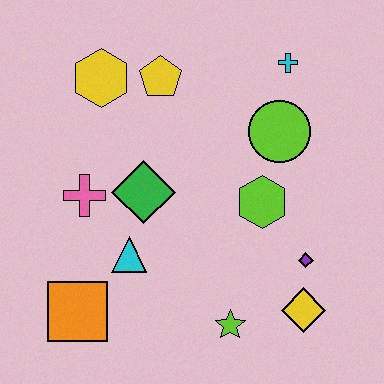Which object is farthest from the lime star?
The yellow hexagon is farthest from the lime star.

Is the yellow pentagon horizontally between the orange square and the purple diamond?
Yes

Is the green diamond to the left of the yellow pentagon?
Yes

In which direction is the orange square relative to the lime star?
The orange square is to the left of the lime star.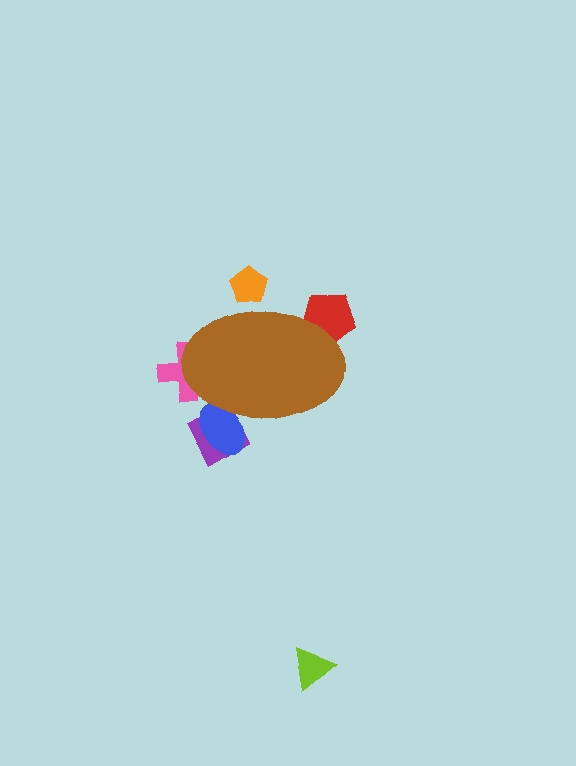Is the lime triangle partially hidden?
No, the lime triangle is fully visible.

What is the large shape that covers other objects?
A brown ellipse.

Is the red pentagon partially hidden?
Yes, the red pentagon is partially hidden behind the brown ellipse.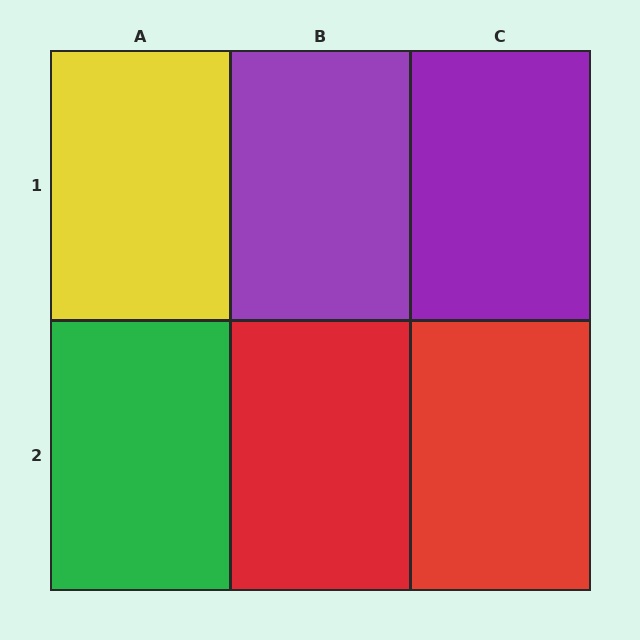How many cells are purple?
2 cells are purple.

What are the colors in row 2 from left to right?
Green, red, red.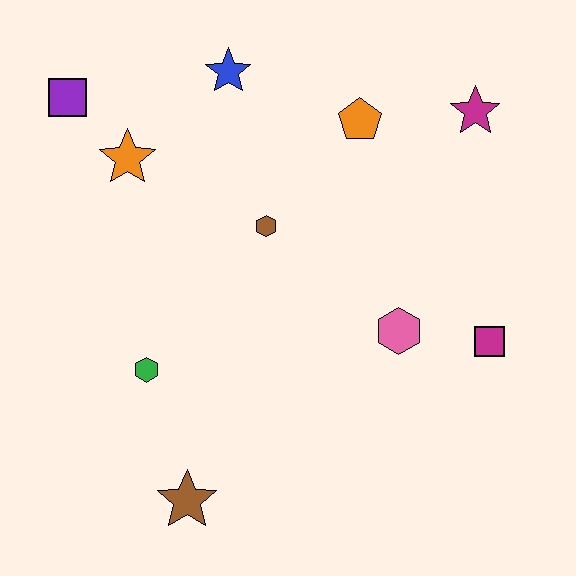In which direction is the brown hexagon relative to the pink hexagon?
The brown hexagon is to the left of the pink hexagon.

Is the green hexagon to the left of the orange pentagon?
Yes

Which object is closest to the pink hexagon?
The magenta square is closest to the pink hexagon.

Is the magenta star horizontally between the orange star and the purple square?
No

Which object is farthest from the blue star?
The brown star is farthest from the blue star.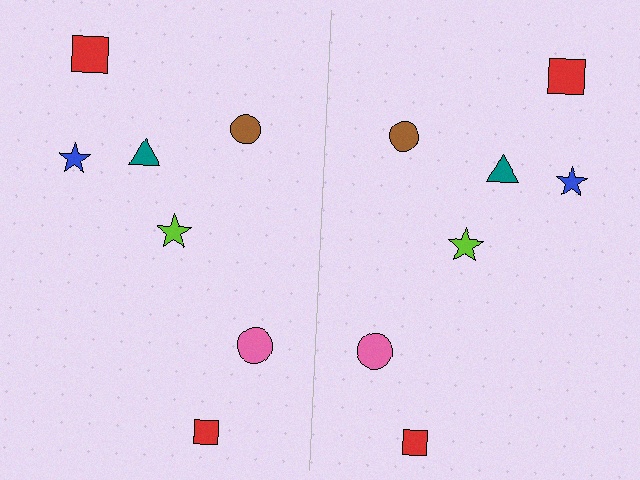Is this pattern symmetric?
Yes, this pattern has bilateral (reflection) symmetry.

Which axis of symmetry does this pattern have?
The pattern has a vertical axis of symmetry running through the center of the image.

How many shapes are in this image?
There are 14 shapes in this image.